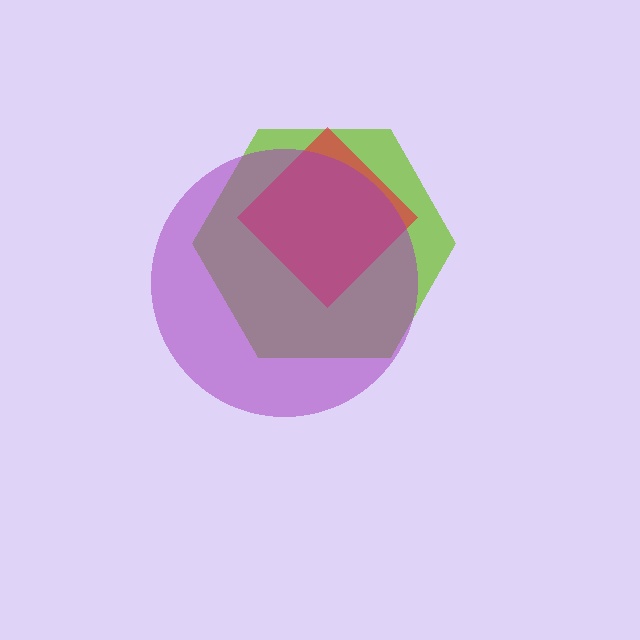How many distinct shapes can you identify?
There are 3 distinct shapes: a lime hexagon, a red diamond, a purple circle.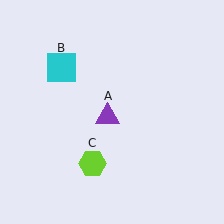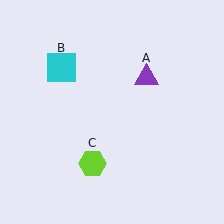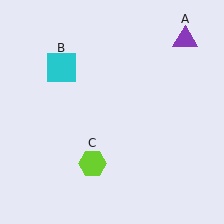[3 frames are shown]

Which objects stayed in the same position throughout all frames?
Cyan square (object B) and lime hexagon (object C) remained stationary.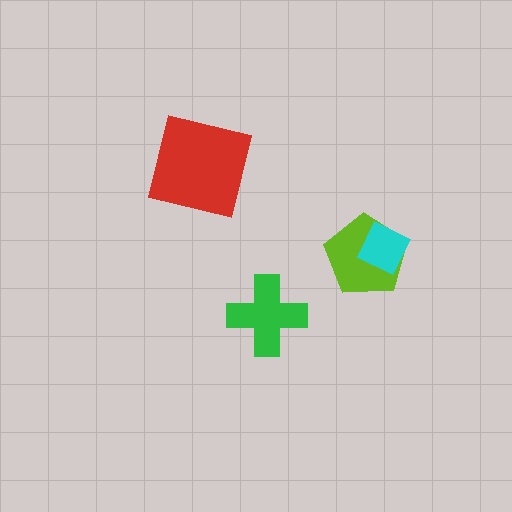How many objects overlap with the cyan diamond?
1 object overlaps with the cyan diamond.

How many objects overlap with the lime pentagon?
1 object overlaps with the lime pentagon.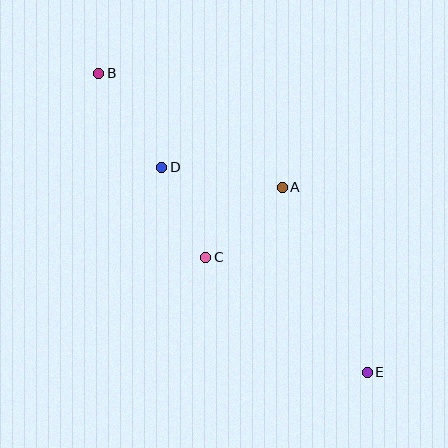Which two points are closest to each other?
Points C and D are closest to each other.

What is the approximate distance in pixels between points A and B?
The distance between A and B is approximately 216 pixels.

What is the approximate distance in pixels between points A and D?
The distance between A and D is approximately 122 pixels.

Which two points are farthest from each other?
Points B and E are farthest from each other.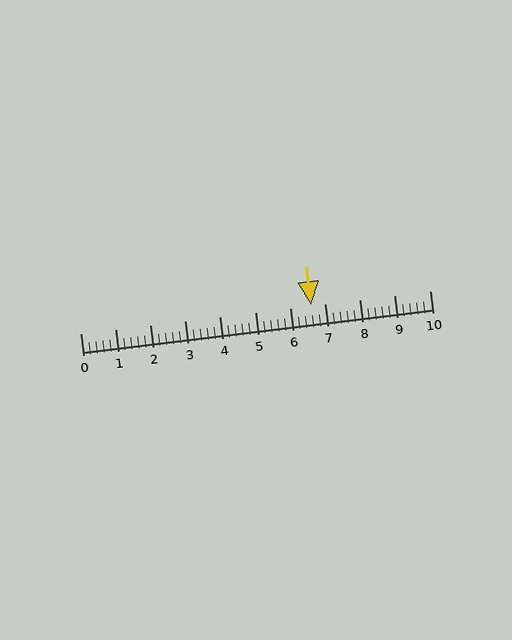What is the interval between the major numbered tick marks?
The major tick marks are spaced 1 units apart.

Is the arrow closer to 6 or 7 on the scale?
The arrow is closer to 7.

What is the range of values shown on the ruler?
The ruler shows values from 0 to 10.